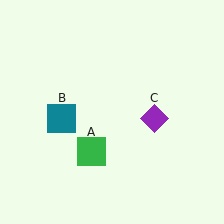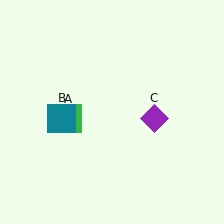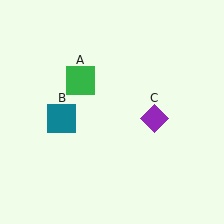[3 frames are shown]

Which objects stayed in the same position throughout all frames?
Teal square (object B) and purple diamond (object C) remained stationary.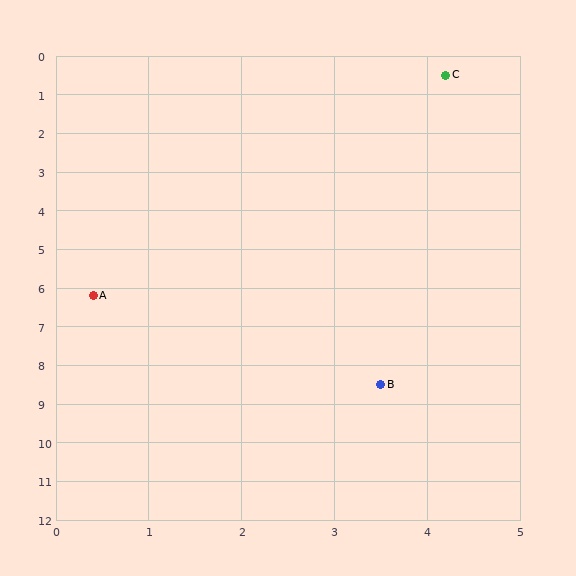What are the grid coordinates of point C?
Point C is at approximately (4.2, 0.5).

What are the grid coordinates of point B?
Point B is at approximately (3.5, 8.5).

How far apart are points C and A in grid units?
Points C and A are about 6.9 grid units apart.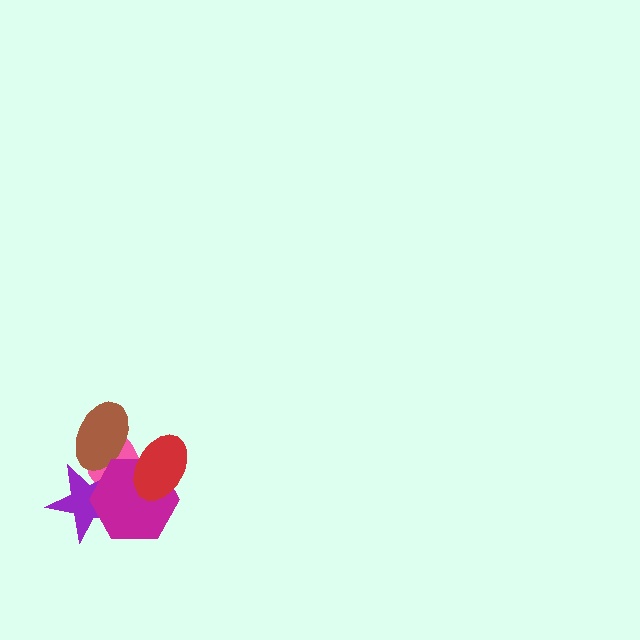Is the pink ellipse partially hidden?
Yes, it is partially covered by another shape.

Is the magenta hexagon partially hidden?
Yes, it is partially covered by another shape.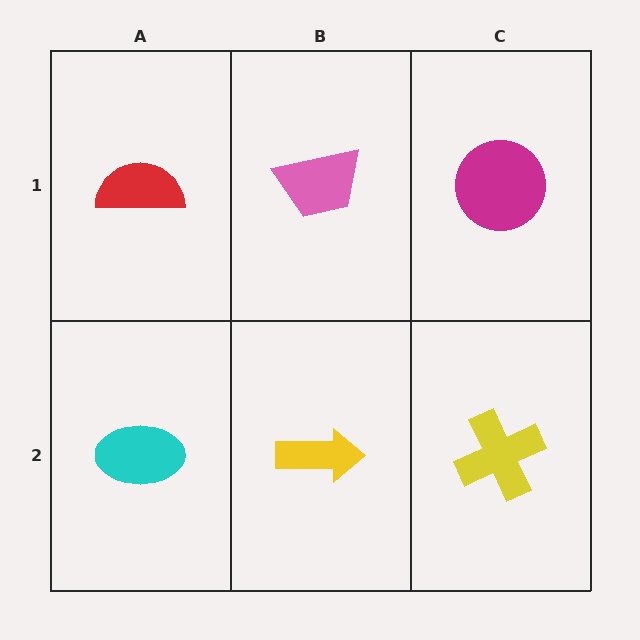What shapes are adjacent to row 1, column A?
A cyan ellipse (row 2, column A), a pink trapezoid (row 1, column B).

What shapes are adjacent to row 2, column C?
A magenta circle (row 1, column C), a yellow arrow (row 2, column B).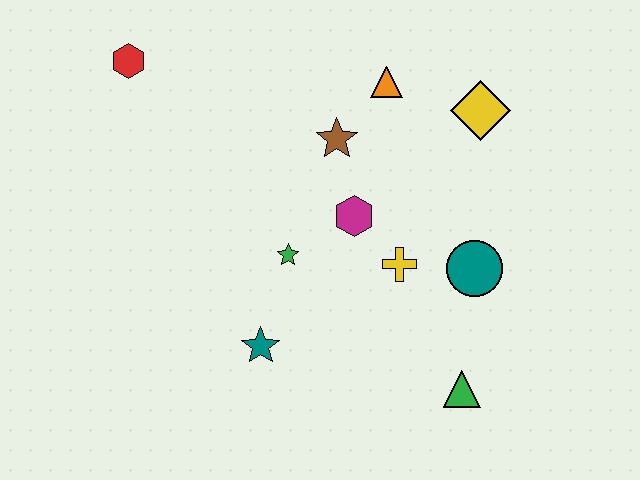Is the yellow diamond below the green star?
No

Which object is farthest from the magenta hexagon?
The red hexagon is farthest from the magenta hexagon.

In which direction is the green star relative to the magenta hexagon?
The green star is to the left of the magenta hexagon.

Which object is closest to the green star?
The magenta hexagon is closest to the green star.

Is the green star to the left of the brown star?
Yes